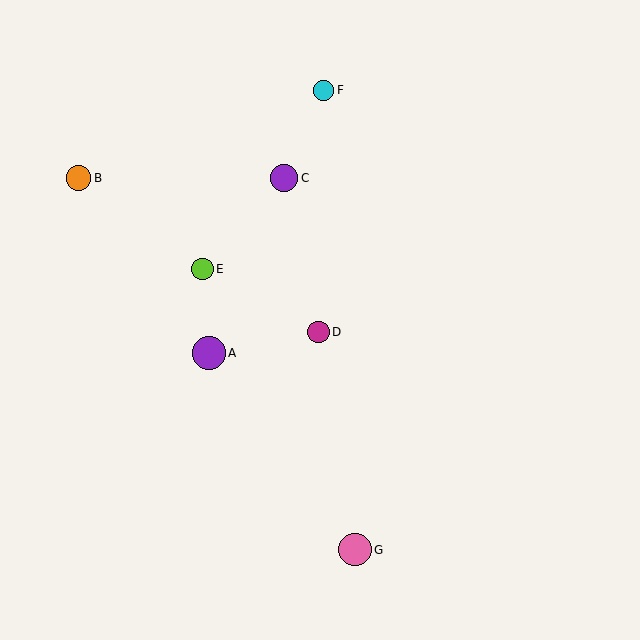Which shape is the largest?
The purple circle (labeled A) is the largest.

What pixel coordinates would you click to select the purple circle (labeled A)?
Click at (209, 353) to select the purple circle A.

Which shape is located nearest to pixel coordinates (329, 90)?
The cyan circle (labeled F) at (324, 90) is nearest to that location.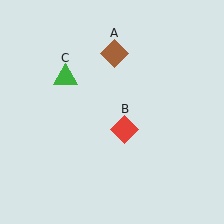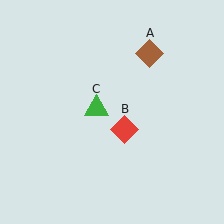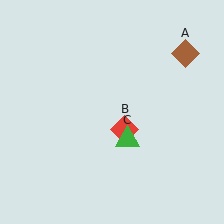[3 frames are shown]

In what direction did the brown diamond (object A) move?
The brown diamond (object A) moved right.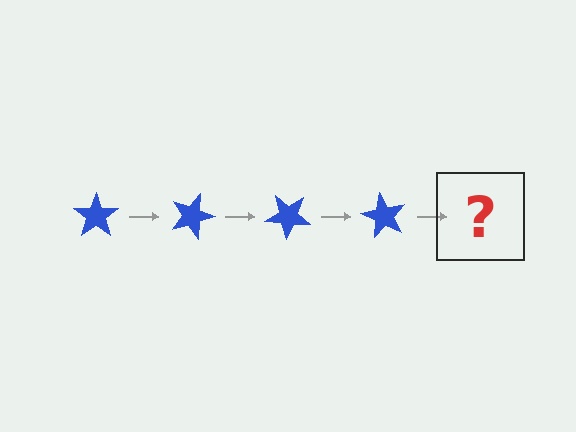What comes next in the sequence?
The next element should be a blue star rotated 80 degrees.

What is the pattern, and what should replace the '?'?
The pattern is that the star rotates 20 degrees each step. The '?' should be a blue star rotated 80 degrees.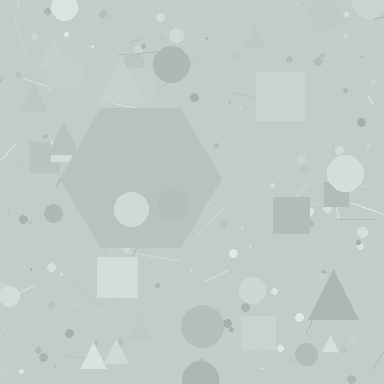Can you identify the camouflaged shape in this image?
The camouflaged shape is a hexagon.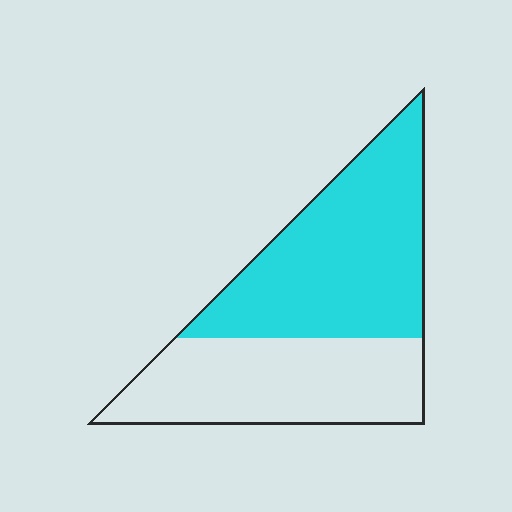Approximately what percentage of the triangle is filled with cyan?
Approximately 55%.